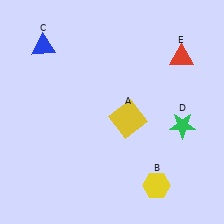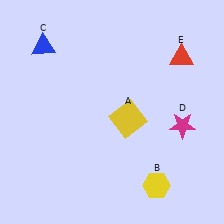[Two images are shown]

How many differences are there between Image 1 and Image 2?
There is 1 difference between the two images.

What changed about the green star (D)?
In Image 1, D is green. In Image 2, it changed to magenta.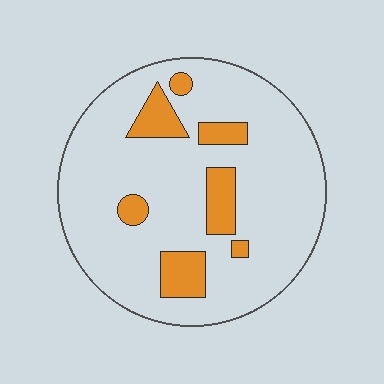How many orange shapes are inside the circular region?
7.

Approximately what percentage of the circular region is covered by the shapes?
Approximately 15%.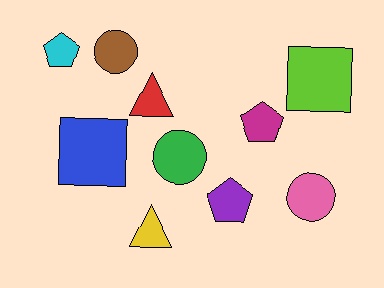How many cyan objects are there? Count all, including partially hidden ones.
There is 1 cyan object.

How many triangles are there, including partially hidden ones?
There are 2 triangles.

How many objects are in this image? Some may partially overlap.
There are 10 objects.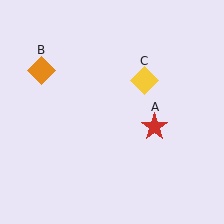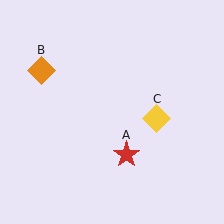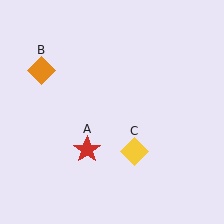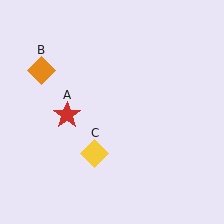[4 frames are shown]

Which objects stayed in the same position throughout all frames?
Orange diamond (object B) remained stationary.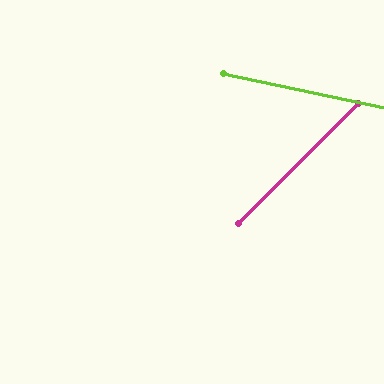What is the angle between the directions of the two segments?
Approximately 57 degrees.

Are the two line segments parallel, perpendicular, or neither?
Neither parallel nor perpendicular — they differ by about 57°.